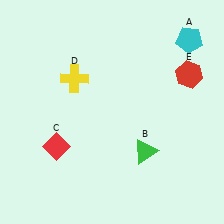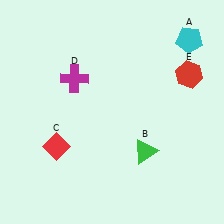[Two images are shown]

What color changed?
The cross (D) changed from yellow in Image 1 to magenta in Image 2.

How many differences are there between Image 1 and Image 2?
There is 1 difference between the two images.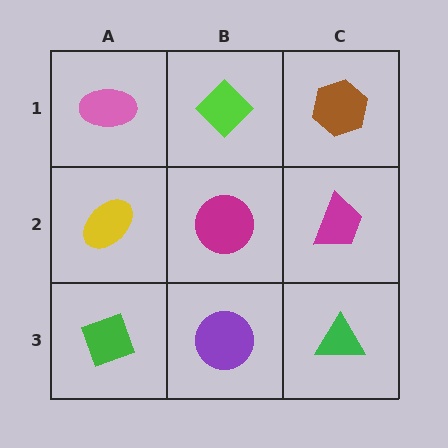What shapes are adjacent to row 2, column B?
A lime diamond (row 1, column B), a purple circle (row 3, column B), a yellow ellipse (row 2, column A), a magenta trapezoid (row 2, column C).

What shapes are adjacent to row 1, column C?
A magenta trapezoid (row 2, column C), a lime diamond (row 1, column B).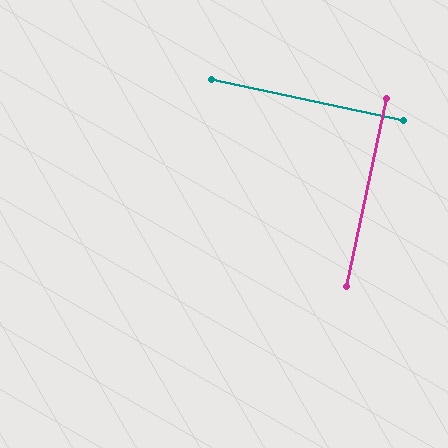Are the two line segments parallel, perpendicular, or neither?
Perpendicular — they meet at approximately 90°.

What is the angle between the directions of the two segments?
Approximately 90 degrees.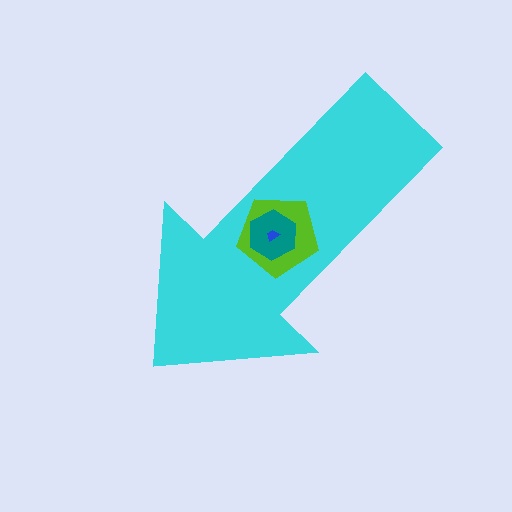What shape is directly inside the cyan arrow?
The lime pentagon.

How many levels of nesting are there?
4.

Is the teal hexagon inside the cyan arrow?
Yes.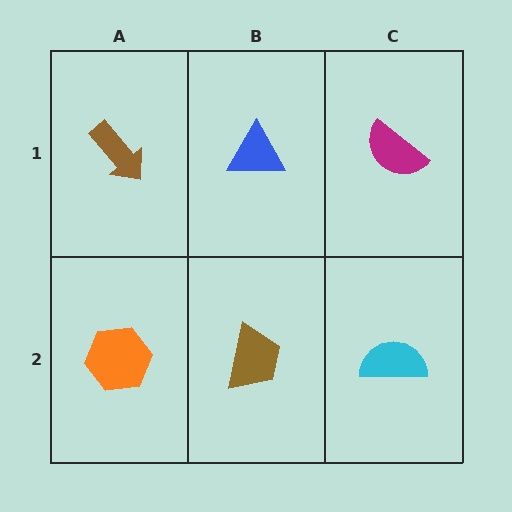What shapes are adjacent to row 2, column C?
A magenta semicircle (row 1, column C), a brown trapezoid (row 2, column B).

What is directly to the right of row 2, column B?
A cyan semicircle.